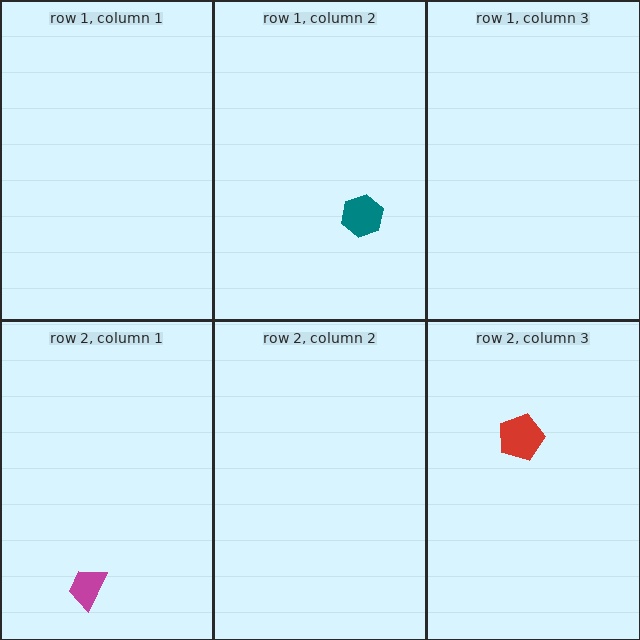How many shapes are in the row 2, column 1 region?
1.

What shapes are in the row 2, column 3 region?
The red pentagon.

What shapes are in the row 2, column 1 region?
The magenta trapezoid.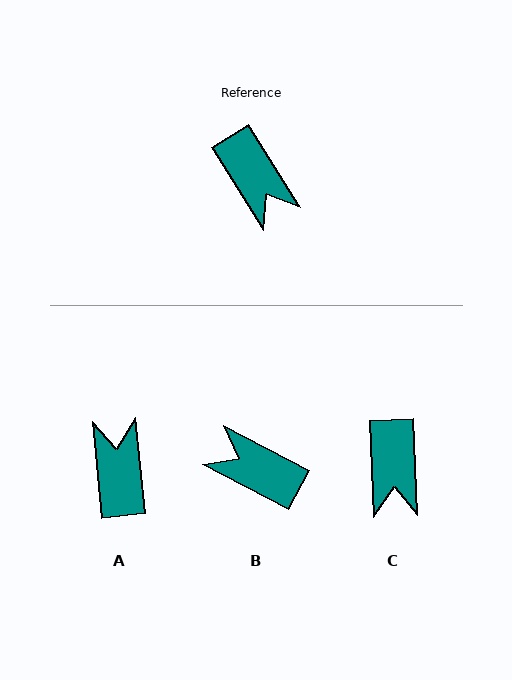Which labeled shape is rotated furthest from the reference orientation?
A, about 153 degrees away.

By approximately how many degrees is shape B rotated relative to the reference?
Approximately 150 degrees clockwise.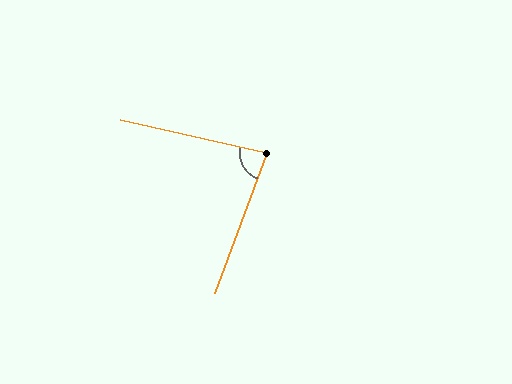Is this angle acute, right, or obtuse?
It is acute.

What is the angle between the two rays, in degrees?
Approximately 82 degrees.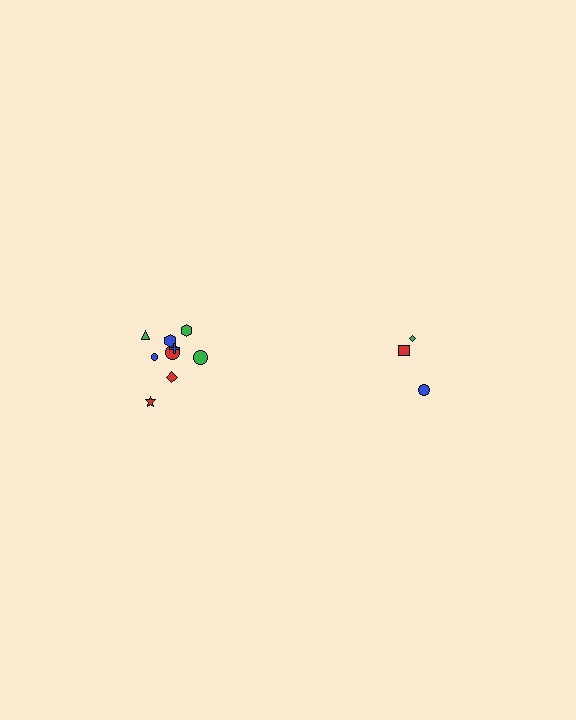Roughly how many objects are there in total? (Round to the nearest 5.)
Roughly 15 objects in total.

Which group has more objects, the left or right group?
The left group.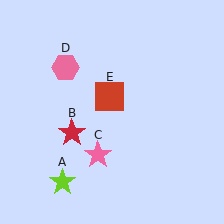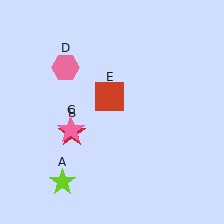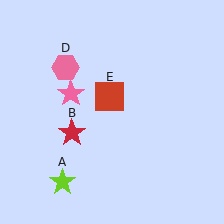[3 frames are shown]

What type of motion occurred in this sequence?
The pink star (object C) rotated clockwise around the center of the scene.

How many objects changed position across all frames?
1 object changed position: pink star (object C).